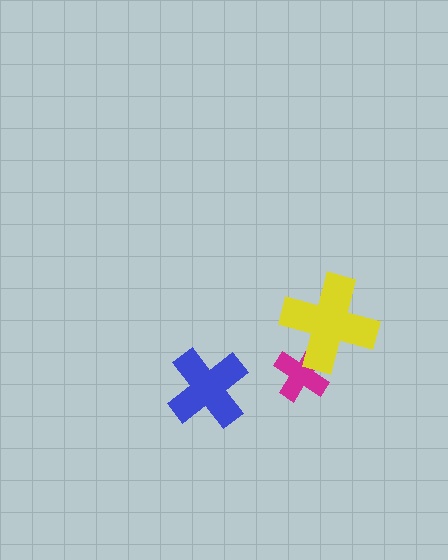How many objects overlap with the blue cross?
0 objects overlap with the blue cross.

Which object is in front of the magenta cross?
The yellow cross is in front of the magenta cross.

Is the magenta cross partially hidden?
Yes, it is partially covered by another shape.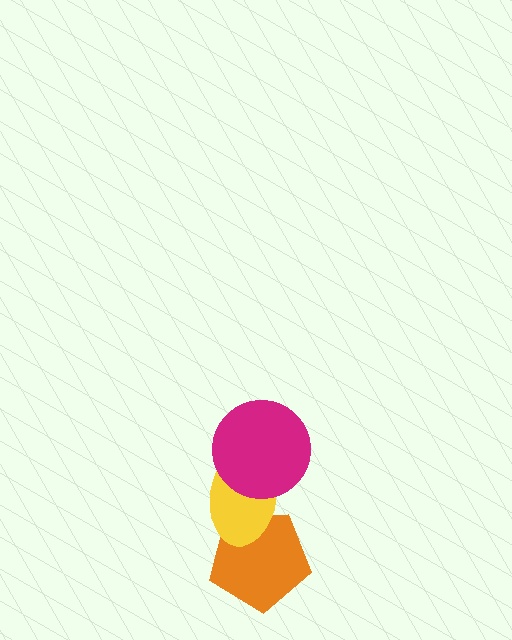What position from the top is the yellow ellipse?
The yellow ellipse is 2nd from the top.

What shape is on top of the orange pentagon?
The yellow ellipse is on top of the orange pentagon.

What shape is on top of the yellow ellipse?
The magenta circle is on top of the yellow ellipse.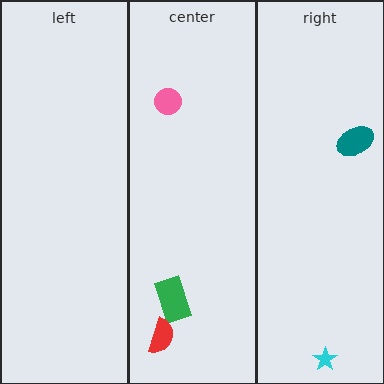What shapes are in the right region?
The cyan star, the teal ellipse.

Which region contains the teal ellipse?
The right region.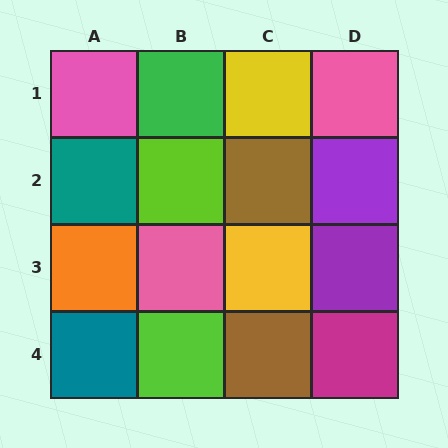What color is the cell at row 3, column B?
Pink.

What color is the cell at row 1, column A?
Pink.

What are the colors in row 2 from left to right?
Teal, lime, brown, purple.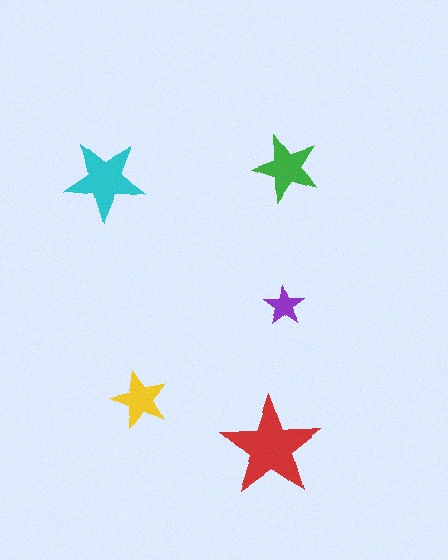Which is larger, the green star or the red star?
The red one.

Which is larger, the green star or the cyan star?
The cyan one.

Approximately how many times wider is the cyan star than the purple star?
About 2 times wider.